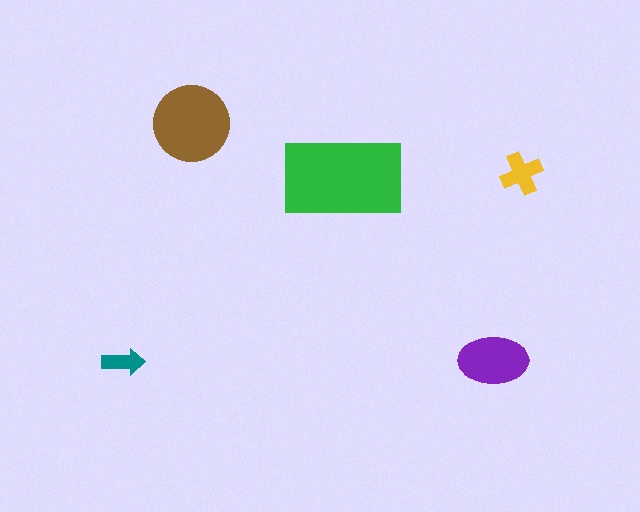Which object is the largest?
The green rectangle.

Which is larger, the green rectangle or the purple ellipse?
The green rectangle.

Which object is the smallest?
The teal arrow.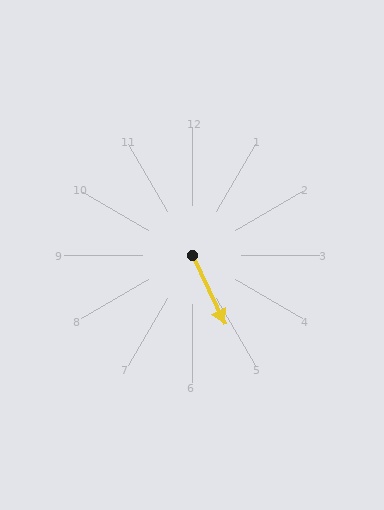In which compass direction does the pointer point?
Southeast.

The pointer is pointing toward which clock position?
Roughly 5 o'clock.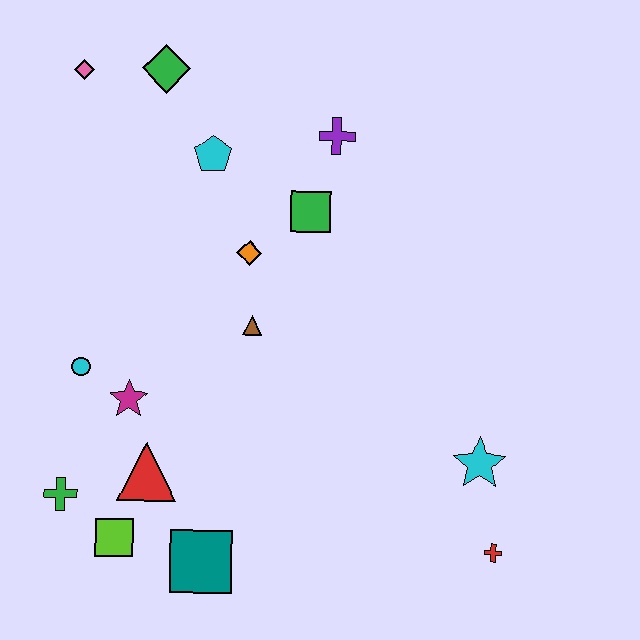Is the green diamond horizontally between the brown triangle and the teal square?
No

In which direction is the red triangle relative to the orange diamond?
The red triangle is below the orange diamond.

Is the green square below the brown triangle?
No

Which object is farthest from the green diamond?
The red cross is farthest from the green diamond.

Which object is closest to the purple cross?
The green square is closest to the purple cross.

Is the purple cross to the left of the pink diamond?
No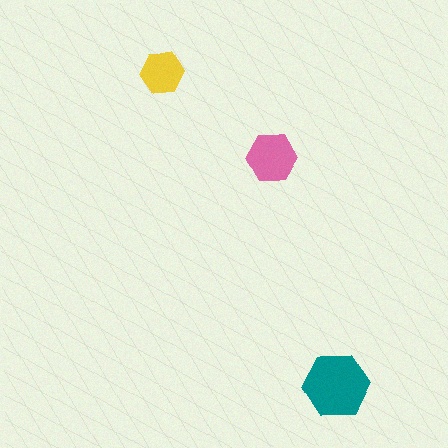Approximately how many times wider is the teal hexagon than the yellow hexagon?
About 1.5 times wider.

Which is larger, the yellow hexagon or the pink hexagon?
The pink one.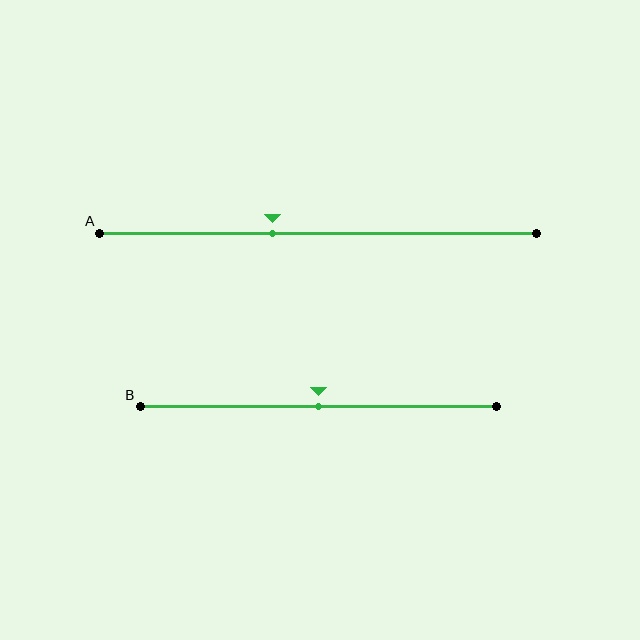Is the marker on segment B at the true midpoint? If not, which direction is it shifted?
Yes, the marker on segment B is at the true midpoint.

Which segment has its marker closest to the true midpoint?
Segment B has its marker closest to the true midpoint.